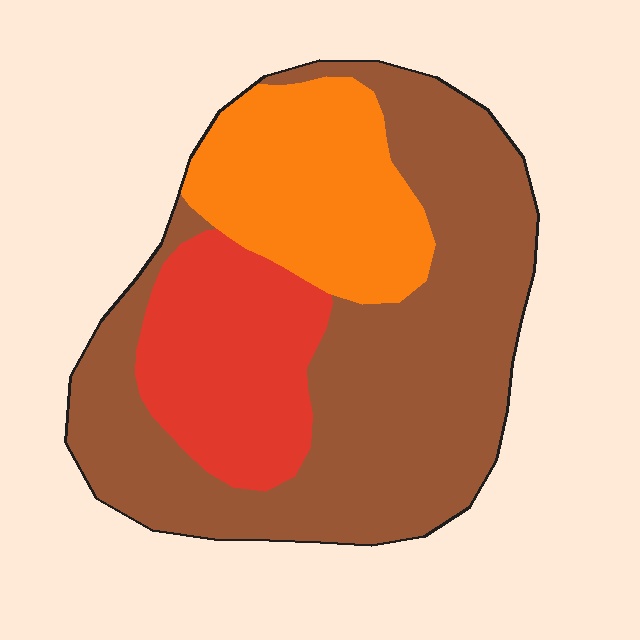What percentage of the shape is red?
Red covers around 20% of the shape.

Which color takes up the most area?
Brown, at roughly 55%.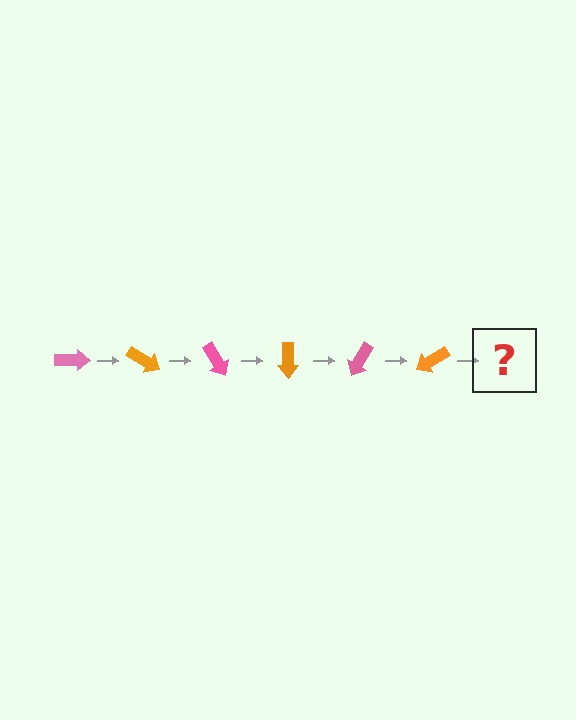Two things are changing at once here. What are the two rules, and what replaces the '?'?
The two rules are that it rotates 30 degrees each step and the color cycles through pink and orange. The '?' should be a pink arrow, rotated 180 degrees from the start.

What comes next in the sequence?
The next element should be a pink arrow, rotated 180 degrees from the start.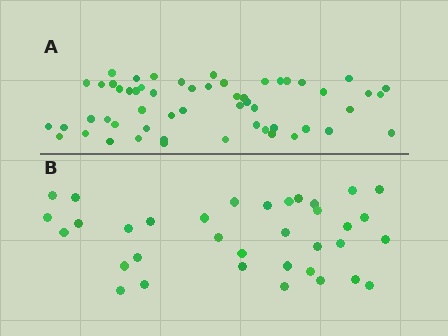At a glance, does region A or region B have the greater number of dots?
Region A (the top region) has more dots.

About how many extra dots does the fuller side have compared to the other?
Region A has approximately 20 more dots than region B.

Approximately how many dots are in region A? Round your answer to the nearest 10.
About 60 dots. (The exact count is 55, which rounds to 60.)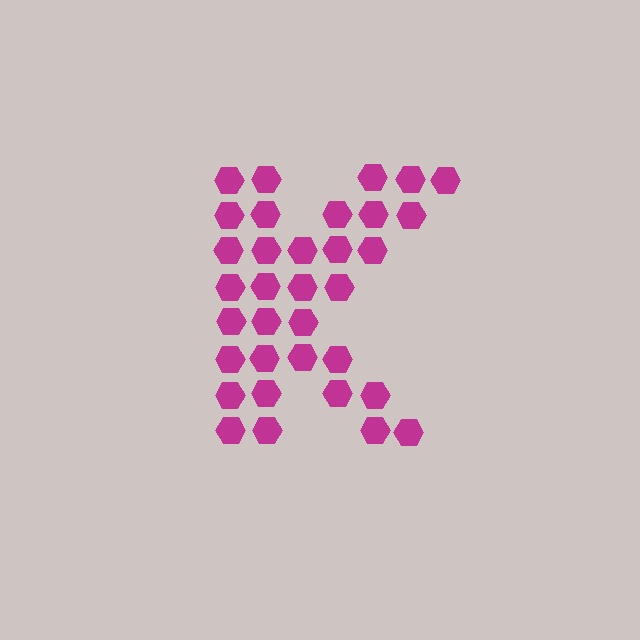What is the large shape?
The large shape is the letter K.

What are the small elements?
The small elements are hexagons.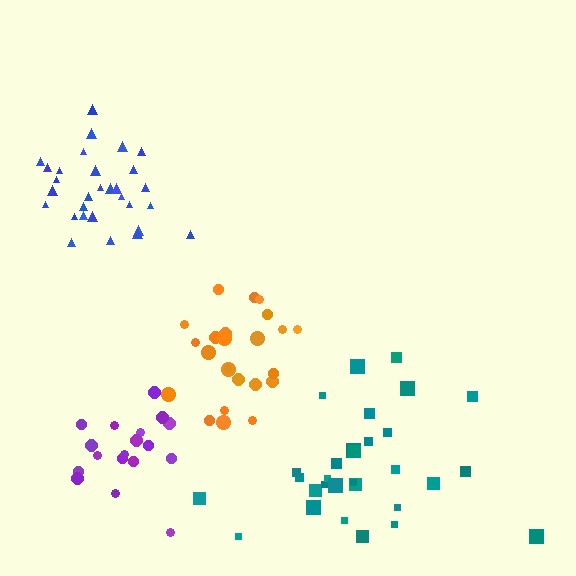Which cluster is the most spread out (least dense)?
Teal.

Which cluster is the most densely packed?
Blue.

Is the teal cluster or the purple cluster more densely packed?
Purple.